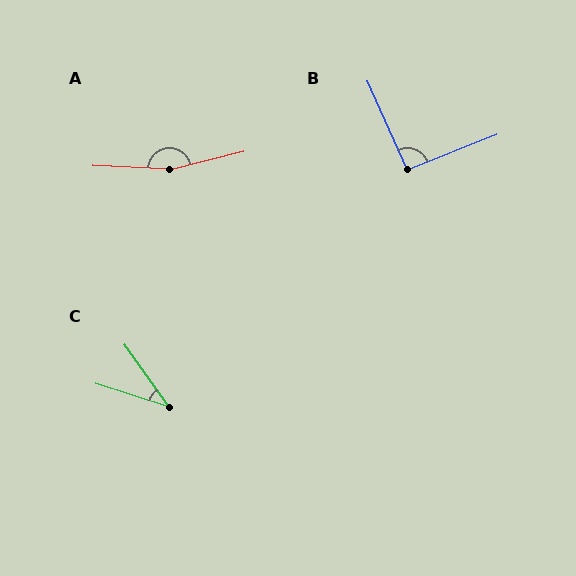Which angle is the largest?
A, at approximately 163 degrees.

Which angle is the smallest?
C, at approximately 37 degrees.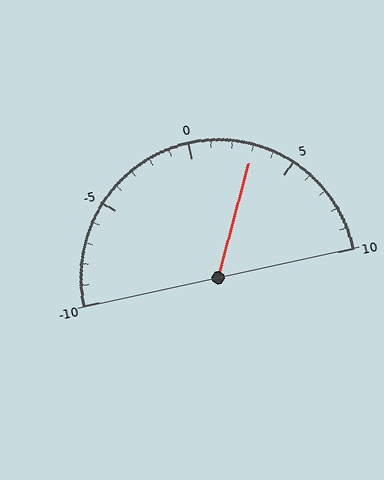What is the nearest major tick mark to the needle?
The nearest major tick mark is 5.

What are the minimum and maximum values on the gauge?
The gauge ranges from -10 to 10.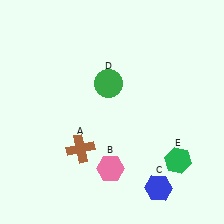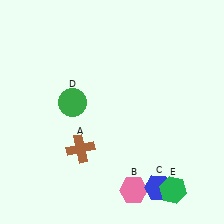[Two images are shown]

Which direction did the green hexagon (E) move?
The green hexagon (E) moved down.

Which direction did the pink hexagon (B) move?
The pink hexagon (B) moved right.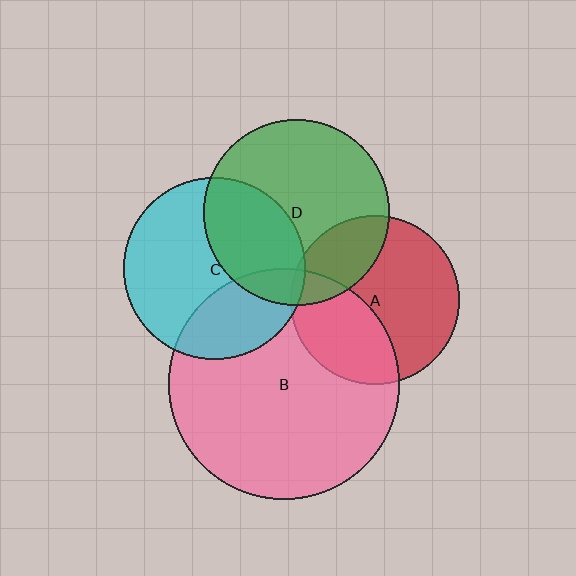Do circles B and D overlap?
Yes.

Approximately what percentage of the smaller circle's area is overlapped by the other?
Approximately 10%.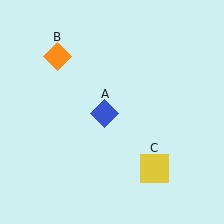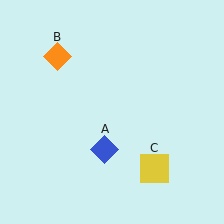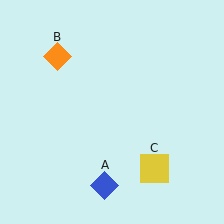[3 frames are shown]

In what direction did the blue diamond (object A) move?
The blue diamond (object A) moved down.